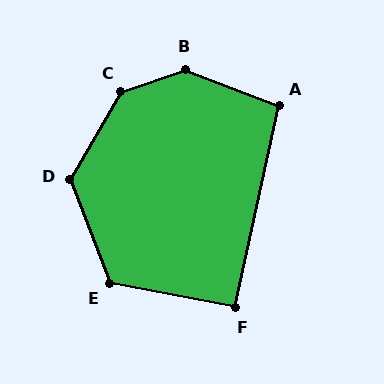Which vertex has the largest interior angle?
B, at approximately 140 degrees.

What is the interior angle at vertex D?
Approximately 129 degrees (obtuse).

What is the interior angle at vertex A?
Approximately 99 degrees (obtuse).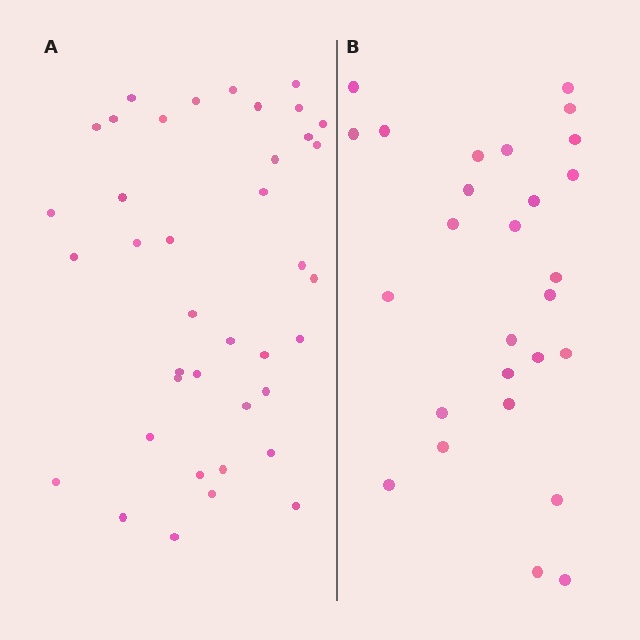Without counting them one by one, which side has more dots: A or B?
Region A (the left region) has more dots.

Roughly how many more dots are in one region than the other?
Region A has roughly 12 or so more dots than region B.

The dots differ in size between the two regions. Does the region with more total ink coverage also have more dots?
No. Region B has more total ink coverage because its dots are larger, but region A actually contains more individual dots. Total area can be misleading — the number of items is what matters here.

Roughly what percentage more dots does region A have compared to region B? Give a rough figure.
About 45% more.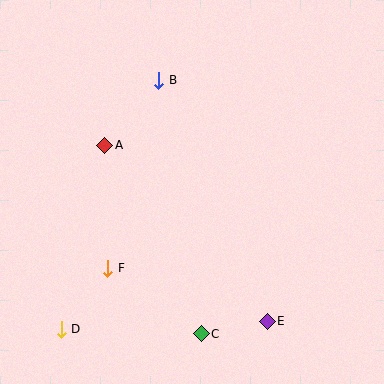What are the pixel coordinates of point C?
Point C is at (201, 334).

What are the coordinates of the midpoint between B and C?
The midpoint between B and C is at (180, 207).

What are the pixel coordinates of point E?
Point E is at (267, 321).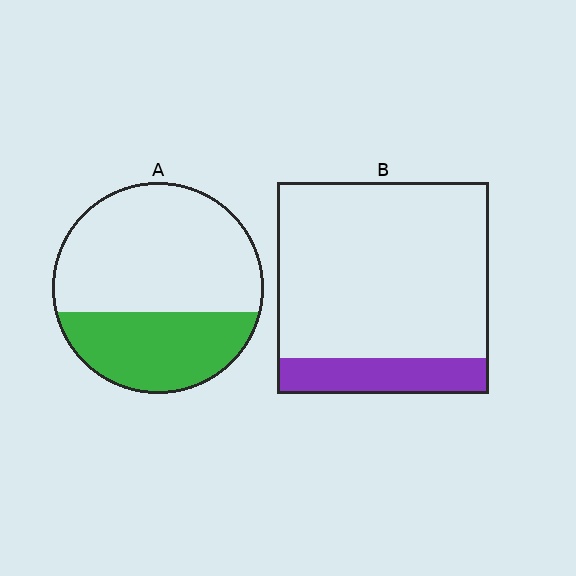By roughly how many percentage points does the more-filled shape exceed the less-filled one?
By roughly 20 percentage points (A over B).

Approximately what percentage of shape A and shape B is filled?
A is approximately 35% and B is approximately 15%.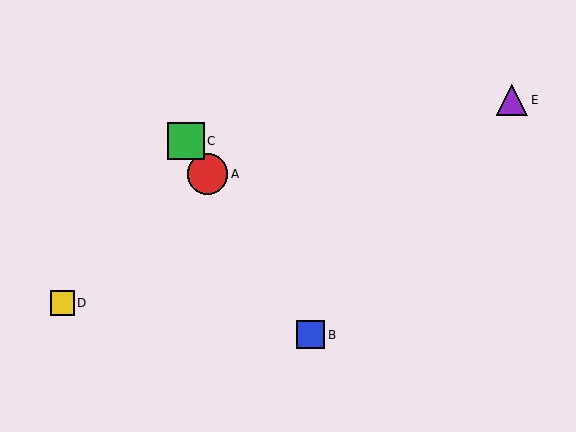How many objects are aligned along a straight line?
3 objects (A, B, C) are aligned along a straight line.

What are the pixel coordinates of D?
Object D is at (62, 303).